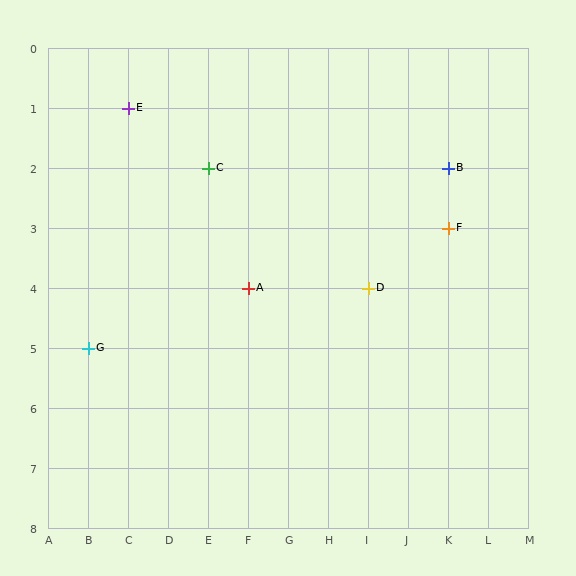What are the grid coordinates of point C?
Point C is at grid coordinates (E, 2).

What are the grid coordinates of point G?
Point G is at grid coordinates (B, 5).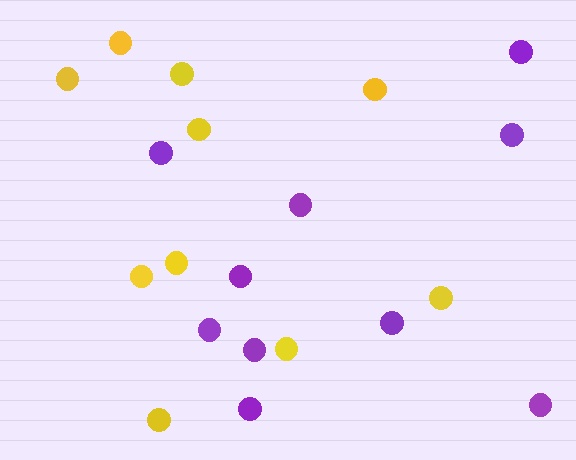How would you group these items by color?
There are 2 groups: one group of yellow circles (10) and one group of purple circles (10).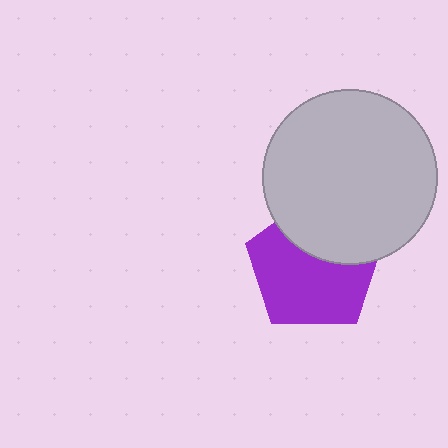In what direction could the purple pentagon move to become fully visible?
The purple pentagon could move down. That would shift it out from behind the light gray circle entirely.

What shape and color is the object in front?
The object in front is a light gray circle.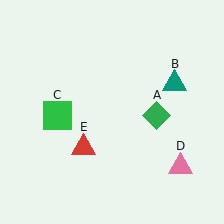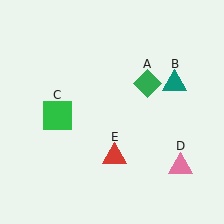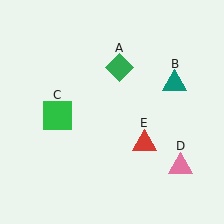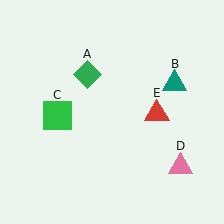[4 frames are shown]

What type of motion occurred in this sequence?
The green diamond (object A), red triangle (object E) rotated counterclockwise around the center of the scene.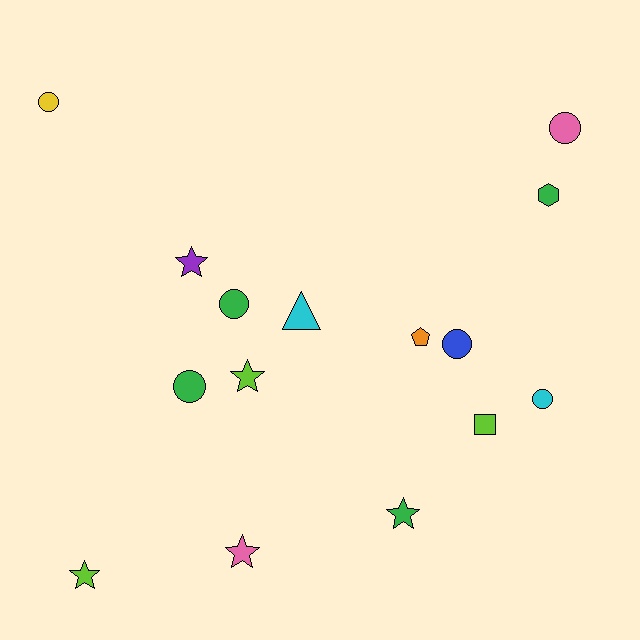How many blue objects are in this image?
There is 1 blue object.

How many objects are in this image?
There are 15 objects.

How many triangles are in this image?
There is 1 triangle.